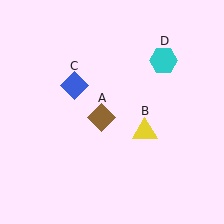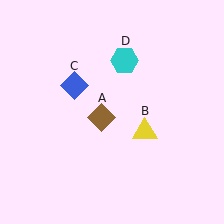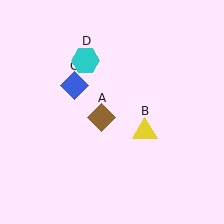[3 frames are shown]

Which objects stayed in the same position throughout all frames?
Brown diamond (object A) and yellow triangle (object B) and blue diamond (object C) remained stationary.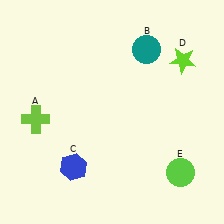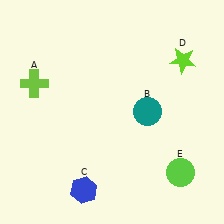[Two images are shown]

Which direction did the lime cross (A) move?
The lime cross (A) moved up.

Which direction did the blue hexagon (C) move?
The blue hexagon (C) moved down.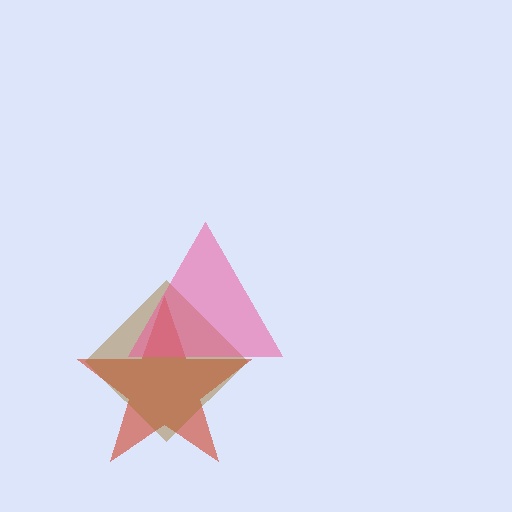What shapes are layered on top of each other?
The layered shapes are: a red star, a brown diamond, a pink triangle.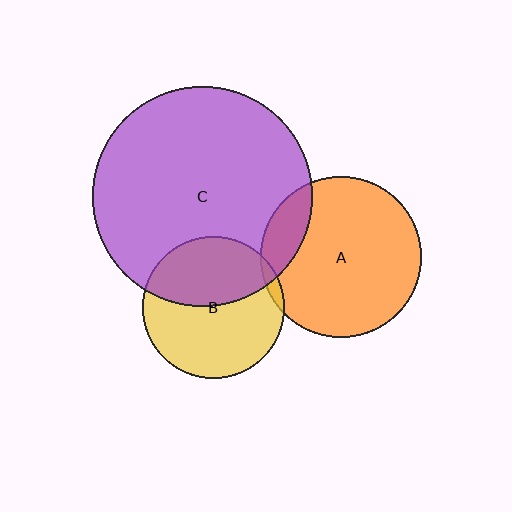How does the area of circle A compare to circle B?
Approximately 1.3 times.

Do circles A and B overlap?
Yes.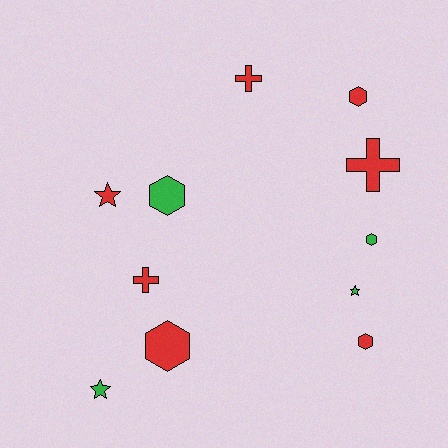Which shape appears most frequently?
Hexagon, with 5 objects.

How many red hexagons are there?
There are 3 red hexagons.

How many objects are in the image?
There are 11 objects.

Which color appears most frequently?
Red, with 7 objects.